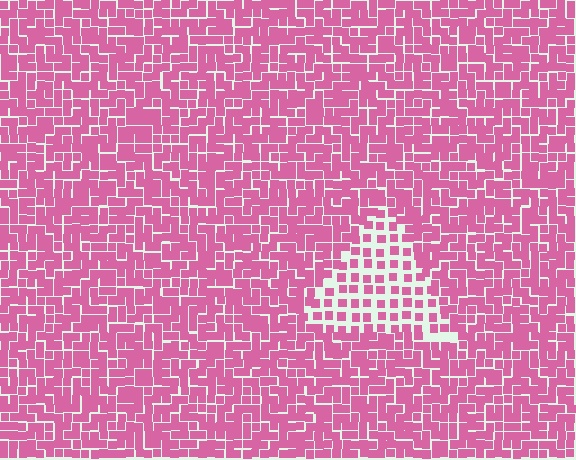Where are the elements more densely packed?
The elements are more densely packed outside the triangle boundary.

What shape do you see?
I see a triangle.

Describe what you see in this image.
The image contains small pink elements arranged at two different densities. A triangle-shaped region is visible where the elements are less densely packed than the surrounding area.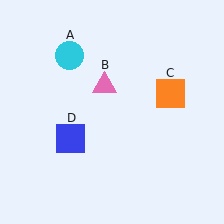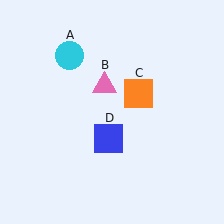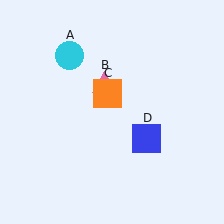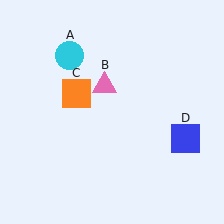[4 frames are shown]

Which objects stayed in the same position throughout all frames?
Cyan circle (object A) and pink triangle (object B) remained stationary.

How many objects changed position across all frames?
2 objects changed position: orange square (object C), blue square (object D).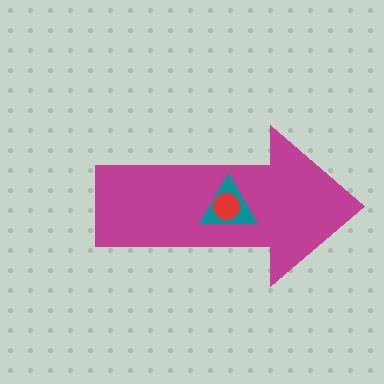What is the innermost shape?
The red circle.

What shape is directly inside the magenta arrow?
The teal triangle.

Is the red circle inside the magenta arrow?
Yes.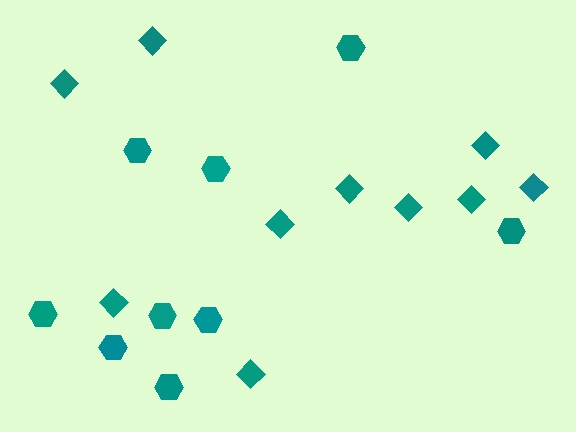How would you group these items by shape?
There are 2 groups: one group of hexagons (9) and one group of diamonds (10).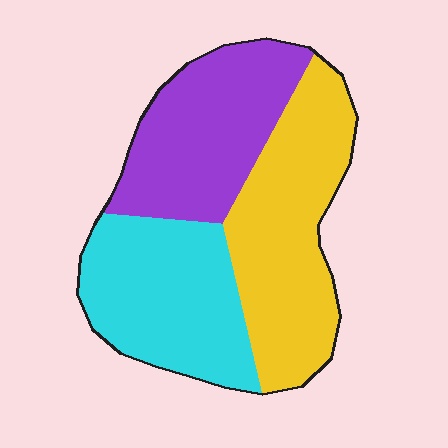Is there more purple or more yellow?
Yellow.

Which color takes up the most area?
Yellow, at roughly 35%.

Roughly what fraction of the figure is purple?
Purple takes up between a quarter and a half of the figure.